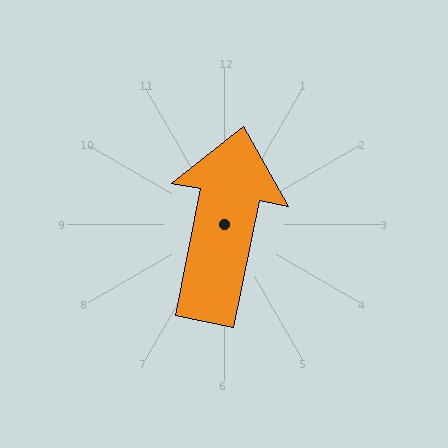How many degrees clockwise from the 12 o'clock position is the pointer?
Approximately 11 degrees.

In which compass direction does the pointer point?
North.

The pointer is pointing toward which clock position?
Roughly 12 o'clock.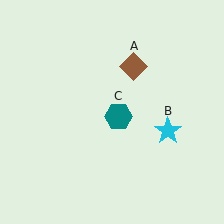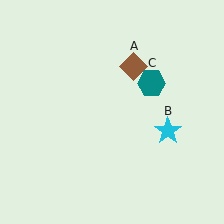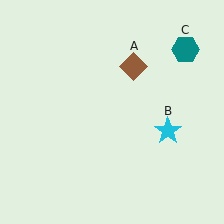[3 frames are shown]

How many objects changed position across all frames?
1 object changed position: teal hexagon (object C).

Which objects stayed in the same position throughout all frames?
Brown diamond (object A) and cyan star (object B) remained stationary.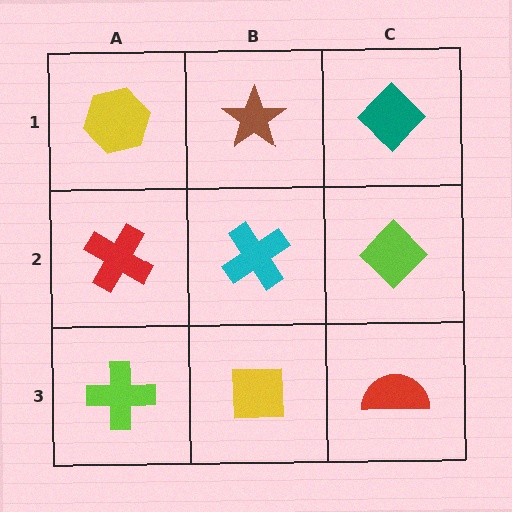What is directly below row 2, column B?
A yellow square.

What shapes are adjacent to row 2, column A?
A yellow hexagon (row 1, column A), a lime cross (row 3, column A), a cyan cross (row 2, column B).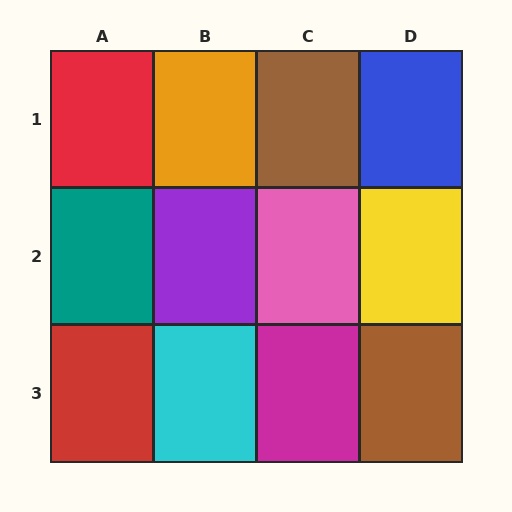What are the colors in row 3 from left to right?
Red, cyan, magenta, brown.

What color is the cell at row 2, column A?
Teal.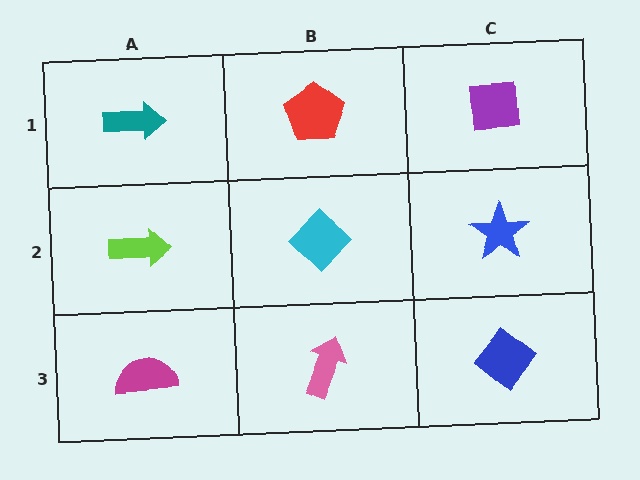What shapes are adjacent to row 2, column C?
A purple square (row 1, column C), a blue diamond (row 3, column C), a cyan diamond (row 2, column B).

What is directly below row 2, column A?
A magenta semicircle.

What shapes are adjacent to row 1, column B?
A cyan diamond (row 2, column B), a teal arrow (row 1, column A), a purple square (row 1, column C).